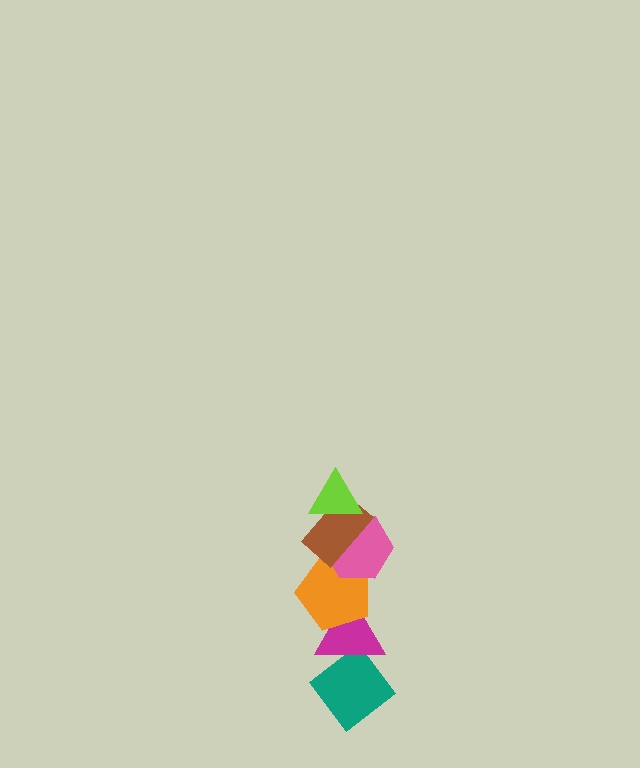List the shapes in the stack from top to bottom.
From top to bottom: the lime triangle, the brown rectangle, the pink hexagon, the orange pentagon, the magenta triangle, the teal diamond.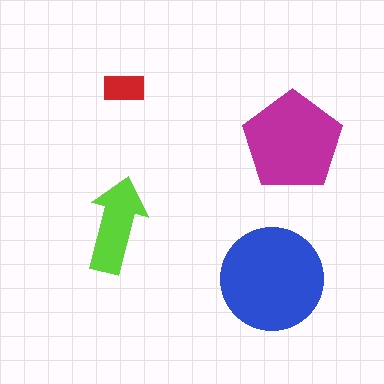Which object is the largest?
The blue circle.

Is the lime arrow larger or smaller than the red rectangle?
Larger.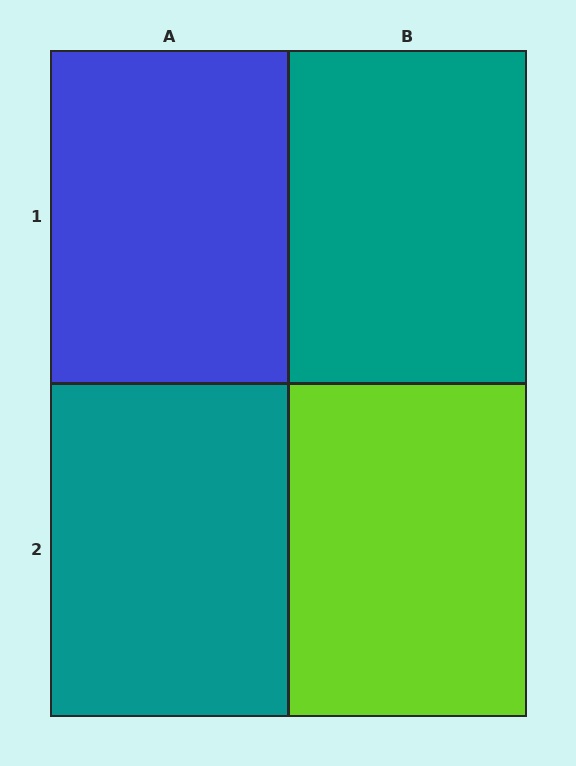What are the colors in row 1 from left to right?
Blue, teal.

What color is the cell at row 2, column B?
Lime.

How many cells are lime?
1 cell is lime.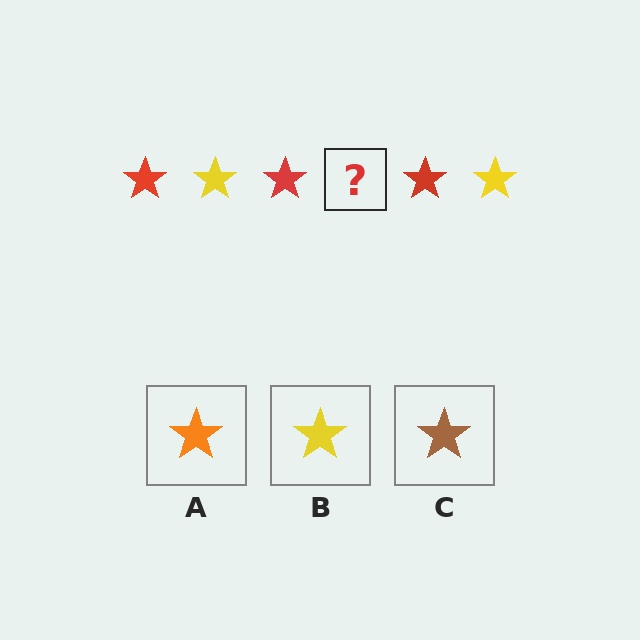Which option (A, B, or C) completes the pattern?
B.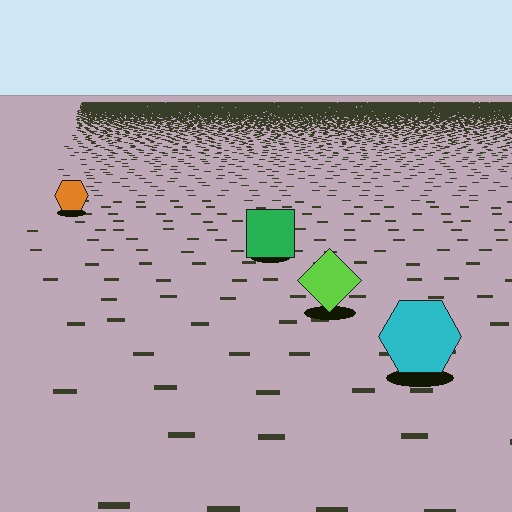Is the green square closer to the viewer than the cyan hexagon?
No. The cyan hexagon is closer — you can tell from the texture gradient: the ground texture is coarser near it.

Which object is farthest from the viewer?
The orange hexagon is farthest from the viewer. It appears smaller and the ground texture around it is denser.